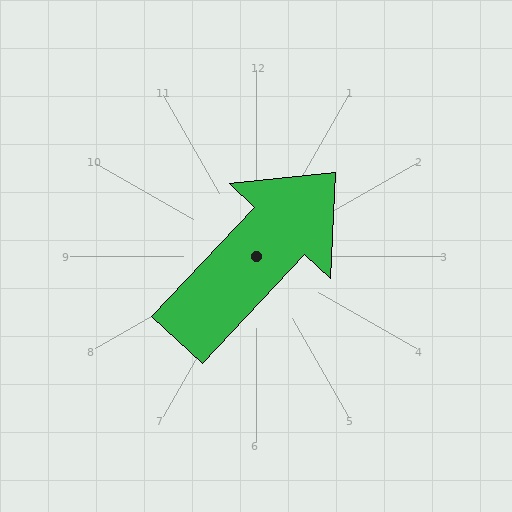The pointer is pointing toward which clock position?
Roughly 1 o'clock.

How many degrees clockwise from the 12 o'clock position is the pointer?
Approximately 43 degrees.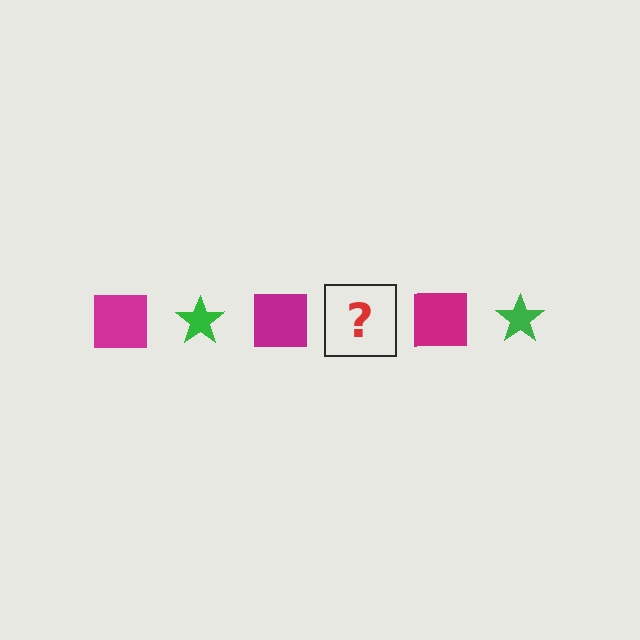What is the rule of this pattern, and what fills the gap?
The rule is that the pattern alternates between magenta square and green star. The gap should be filled with a green star.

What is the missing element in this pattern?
The missing element is a green star.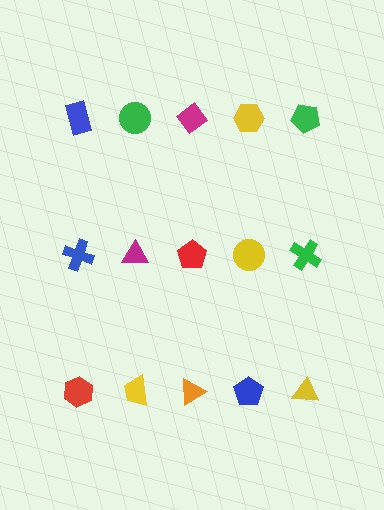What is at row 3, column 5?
A yellow triangle.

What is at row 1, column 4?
A yellow hexagon.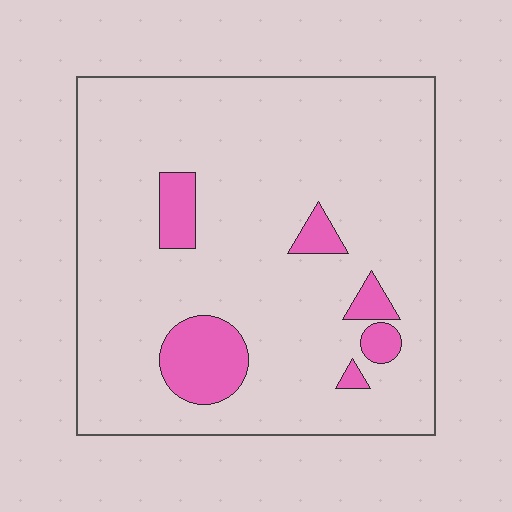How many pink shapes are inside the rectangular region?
6.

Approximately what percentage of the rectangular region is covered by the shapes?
Approximately 10%.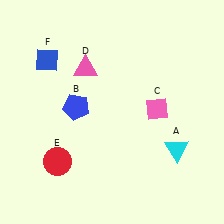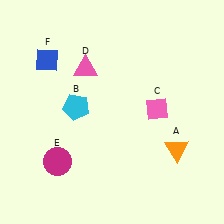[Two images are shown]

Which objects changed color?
A changed from cyan to orange. B changed from blue to cyan. E changed from red to magenta.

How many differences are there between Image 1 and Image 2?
There are 3 differences between the two images.